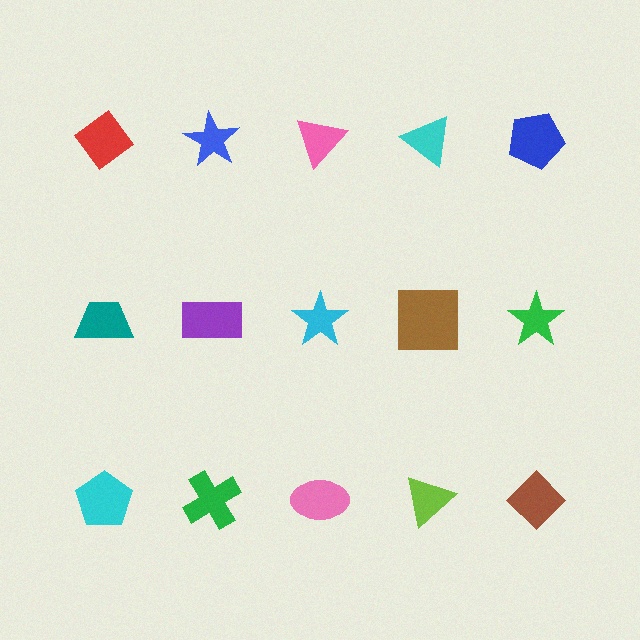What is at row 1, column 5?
A blue pentagon.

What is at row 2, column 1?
A teal trapezoid.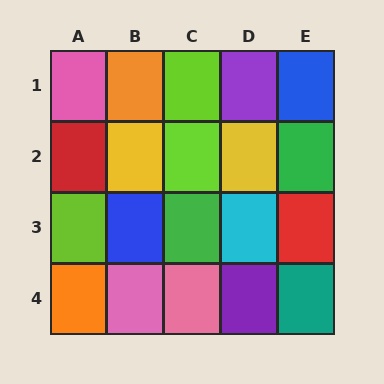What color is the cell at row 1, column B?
Orange.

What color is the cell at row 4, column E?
Teal.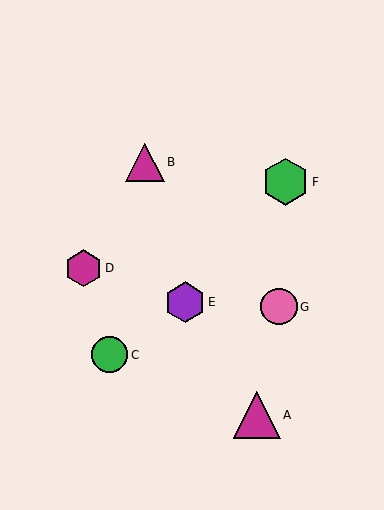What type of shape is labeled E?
Shape E is a purple hexagon.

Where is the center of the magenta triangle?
The center of the magenta triangle is at (145, 162).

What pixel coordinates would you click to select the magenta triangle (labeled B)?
Click at (145, 162) to select the magenta triangle B.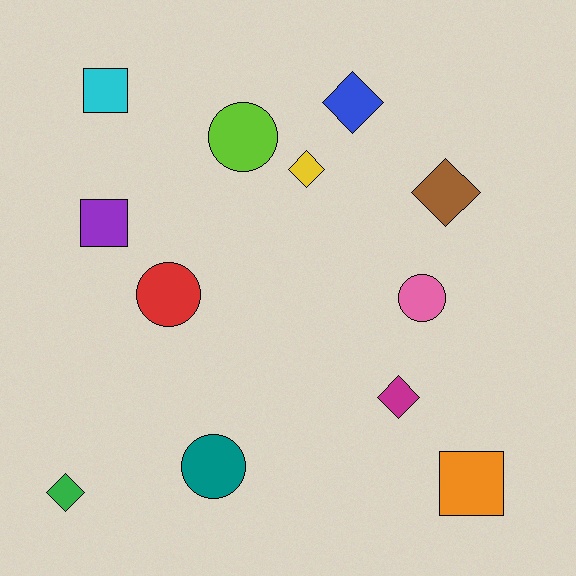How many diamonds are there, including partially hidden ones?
There are 5 diamonds.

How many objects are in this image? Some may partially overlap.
There are 12 objects.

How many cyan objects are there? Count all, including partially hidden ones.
There is 1 cyan object.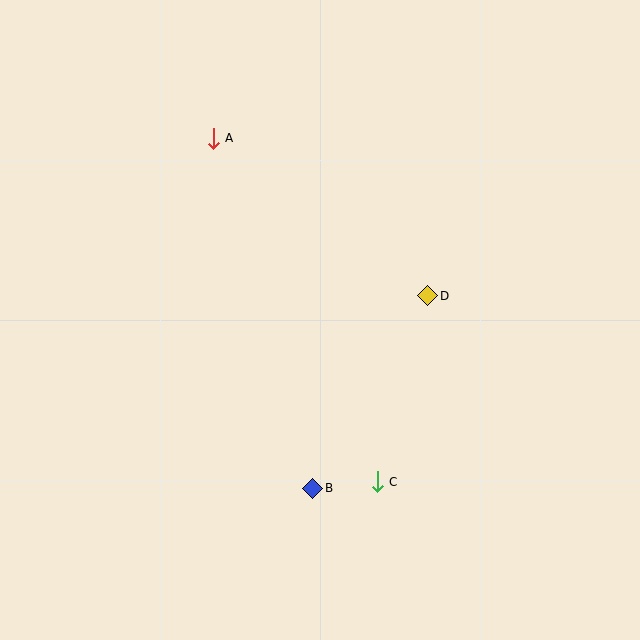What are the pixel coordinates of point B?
Point B is at (313, 488).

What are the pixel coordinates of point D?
Point D is at (428, 296).